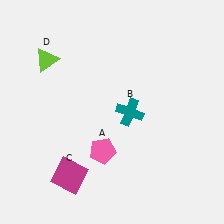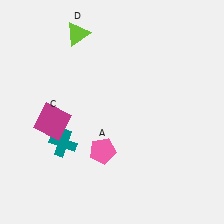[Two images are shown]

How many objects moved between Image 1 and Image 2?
3 objects moved between the two images.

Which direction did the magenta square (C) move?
The magenta square (C) moved up.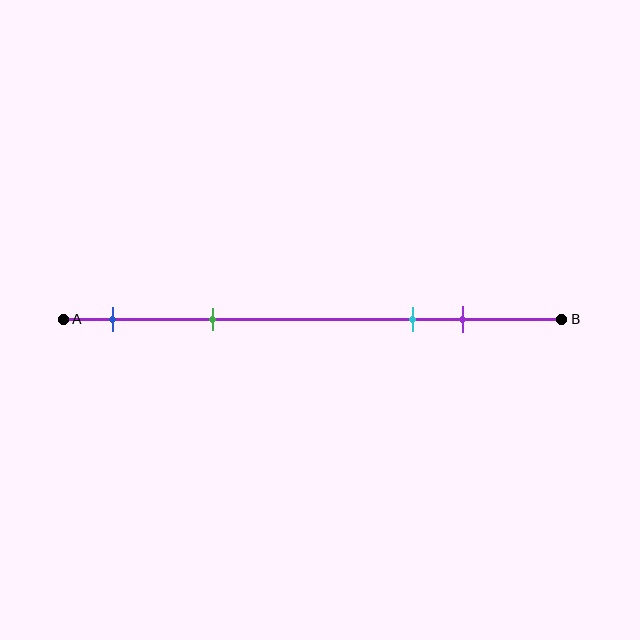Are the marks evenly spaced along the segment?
No, the marks are not evenly spaced.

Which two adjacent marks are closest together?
The cyan and purple marks are the closest adjacent pair.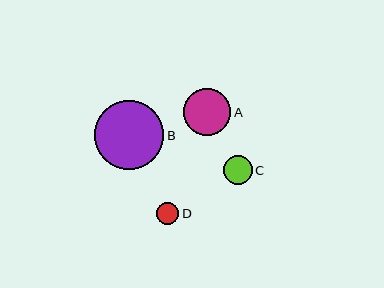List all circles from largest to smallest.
From largest to smallest: B, A, C, D.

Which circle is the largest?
Circle B is the largest with a size of approximately 69 pixels.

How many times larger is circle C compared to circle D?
Circle C is approximately 1.3 times the size of circle D.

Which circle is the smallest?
Circle D is the smallest with a size of approximately 22 pixels.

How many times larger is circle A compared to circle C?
Circle A is approximately 1.6 times the size of circle C.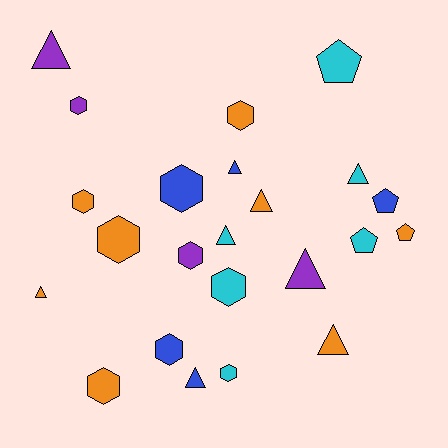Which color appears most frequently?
Orange, with 8 objects.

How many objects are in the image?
There are 23 objects.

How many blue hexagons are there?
There are 2 blue hexagons.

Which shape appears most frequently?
Hexagon, with 10 objects.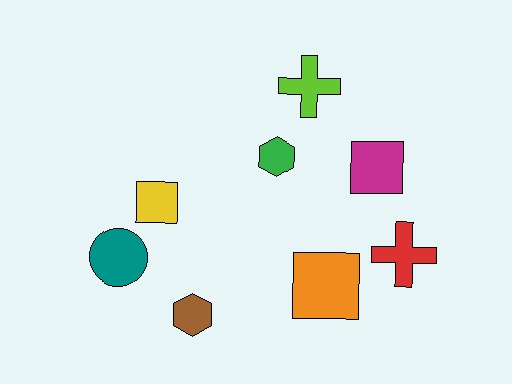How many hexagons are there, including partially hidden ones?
There are 2 hexagons.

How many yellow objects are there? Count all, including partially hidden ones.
There is 1 yellow object.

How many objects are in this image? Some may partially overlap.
There are 8 objects.